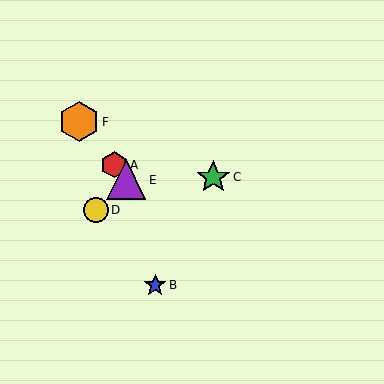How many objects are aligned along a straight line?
3 objects (A, E, F) are aligned along a straight line.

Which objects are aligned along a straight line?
Objects A, E, F are aligned along a straight line.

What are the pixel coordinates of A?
Object A is at (114, 165).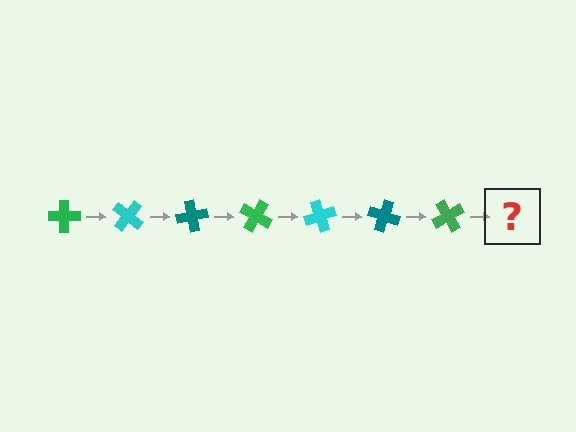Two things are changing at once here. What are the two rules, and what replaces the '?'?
The two rules are that it rotates 40 degrees each step and the color cycles through green, cyan, and teal. The '?' should be a cyan cross, rotated 280 degrees from the start.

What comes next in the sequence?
The next element should be a cyan cross, rotated 280 degrees from the start.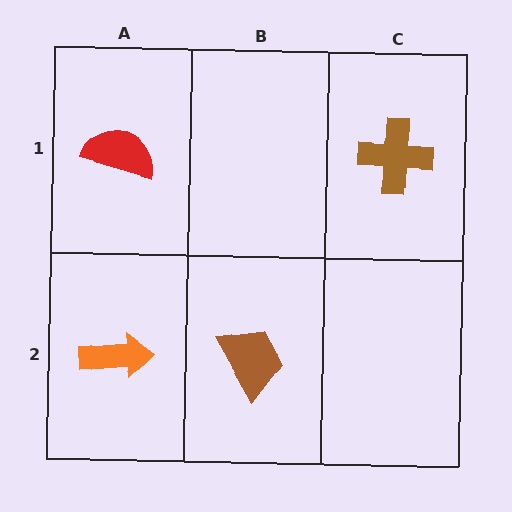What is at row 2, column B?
A brown trapezoid.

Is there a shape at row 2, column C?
No, that cell is empty.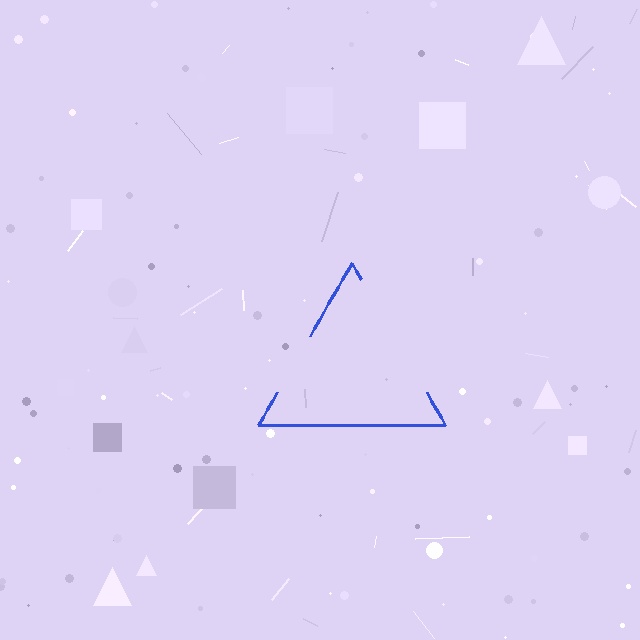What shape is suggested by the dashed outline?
The dashed outline suggests a triangle.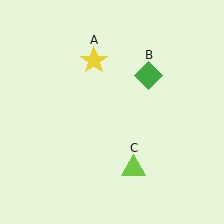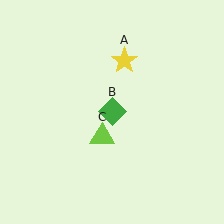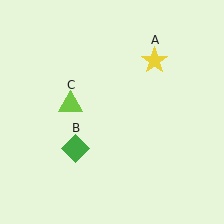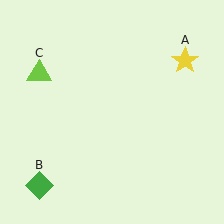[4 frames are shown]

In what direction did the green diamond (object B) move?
The green diamond (object B) moved down and to the left.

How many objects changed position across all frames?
3 objects changed position: yellow star (object A), green diamond (object B), lime triangle (object C).